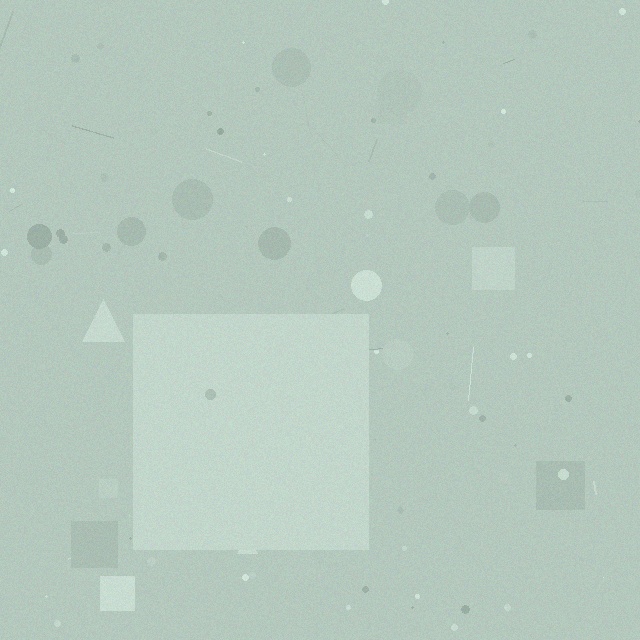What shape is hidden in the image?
A square is hidden in the image.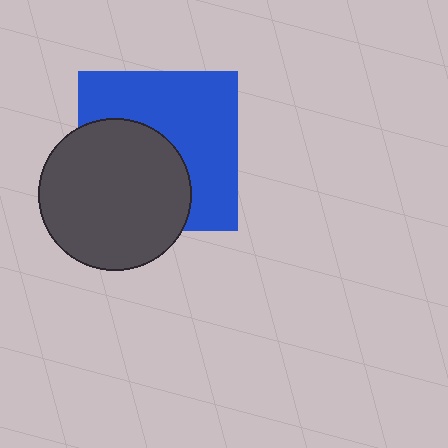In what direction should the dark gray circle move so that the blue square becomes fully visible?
The dark gray circle should move toward the lower-left. That is the shortest direction to clear the overlap and leave the blue square fully visible.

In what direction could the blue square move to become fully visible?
The blue square could move toward the upper-right. That would shift it out from behind the dark gray circle entirely.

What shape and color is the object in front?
The object in front is a dark gray circle.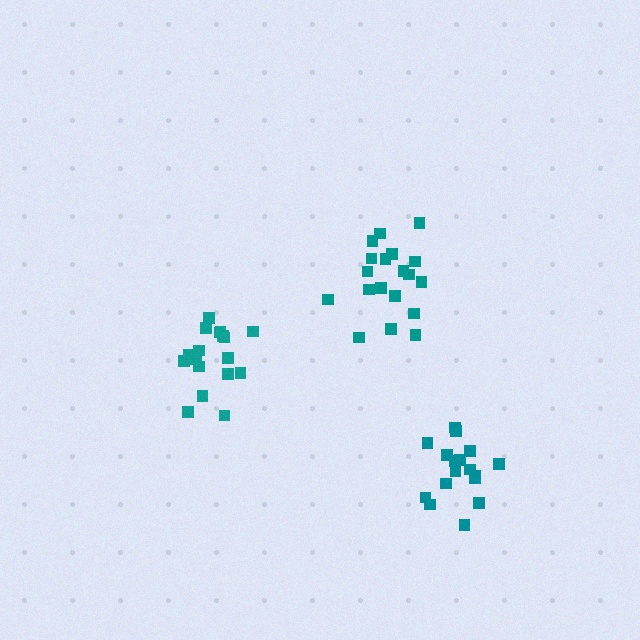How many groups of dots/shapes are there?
There are 3 groups.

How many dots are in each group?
Group 1: 18 dots, Group 2: 19 dots, Group 3: 18 dots (55 total).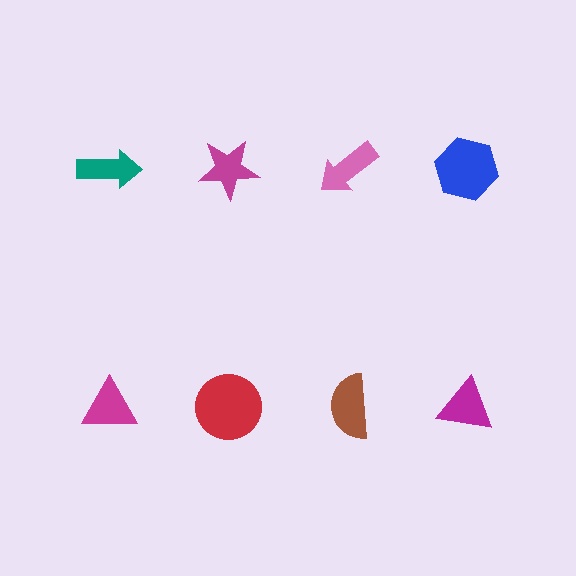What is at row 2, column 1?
A magenta triangle.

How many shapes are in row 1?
4 shapes.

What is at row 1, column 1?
A teal arrow.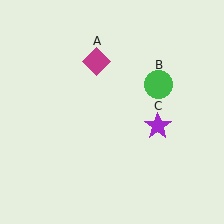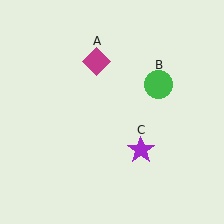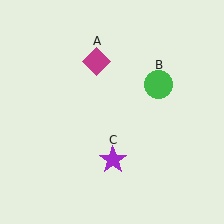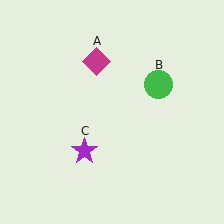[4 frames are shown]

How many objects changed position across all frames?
1 object changed position: purple star (object C).